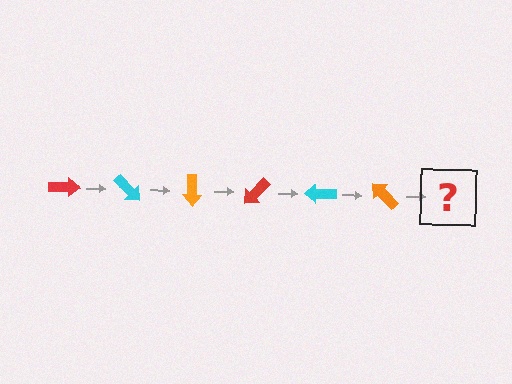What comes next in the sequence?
The next element should be a red arrow, rotated 270 degrees from the start.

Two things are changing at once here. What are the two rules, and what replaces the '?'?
The two rules are that it rotates 45 degrees each step and the color cycles through red, cyan, and orange. The '?' should be a red arrow, rotated 270 degrees from the start.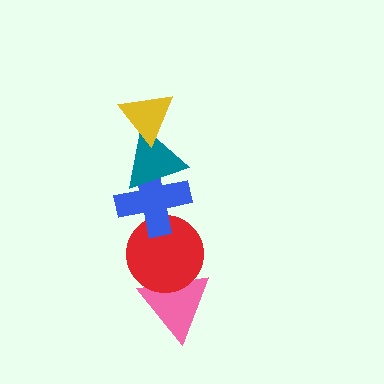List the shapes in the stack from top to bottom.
From top to bottom: the yellow triangle, the teal triangle, the blue cross, the red circle, the pink triangle.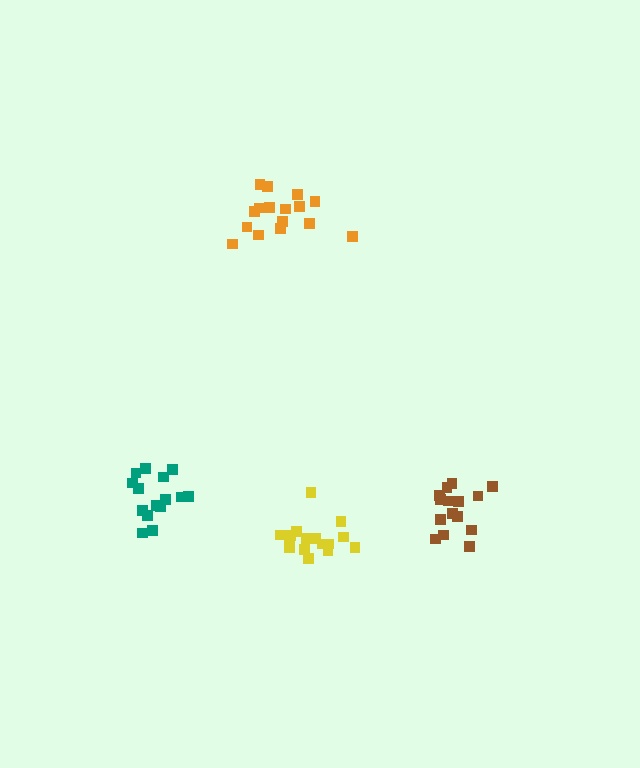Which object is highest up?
The orange cluster is topmost.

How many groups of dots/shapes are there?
There are 4 groups.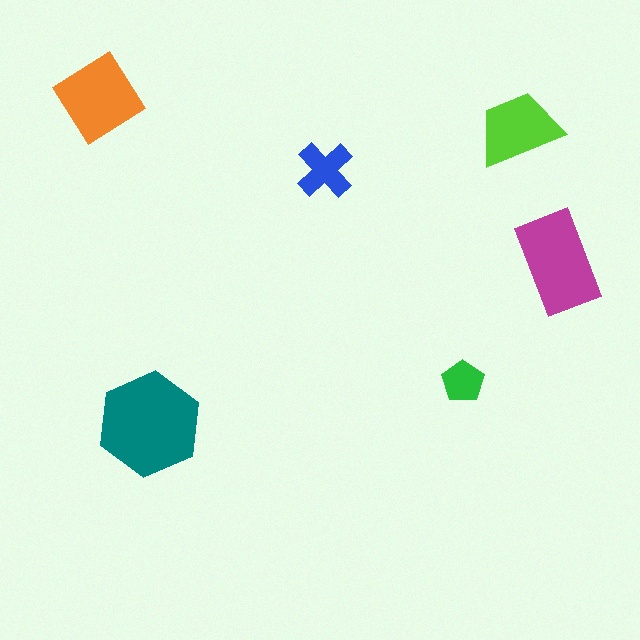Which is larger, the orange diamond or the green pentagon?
The orange diamond.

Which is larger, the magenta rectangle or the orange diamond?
The magenta rectangle.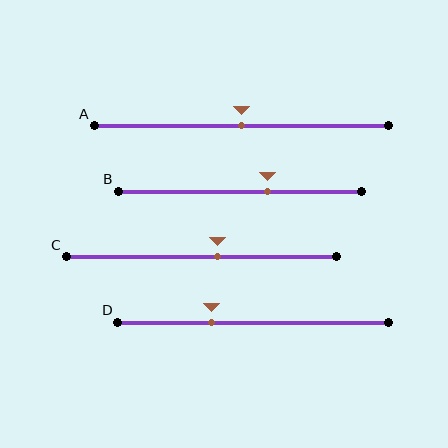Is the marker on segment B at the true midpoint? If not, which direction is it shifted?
No, the marker on segment B is shifted to the right by about 11% of the segment length.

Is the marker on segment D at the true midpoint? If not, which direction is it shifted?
No, the marker on segment D is shifted to the left by about 15% of the segment length.